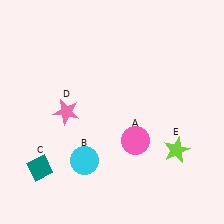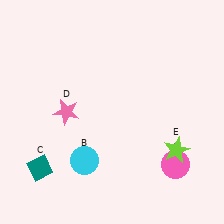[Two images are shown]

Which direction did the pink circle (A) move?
The pink circle (A) moved right.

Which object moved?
The pink circle (A) moved right.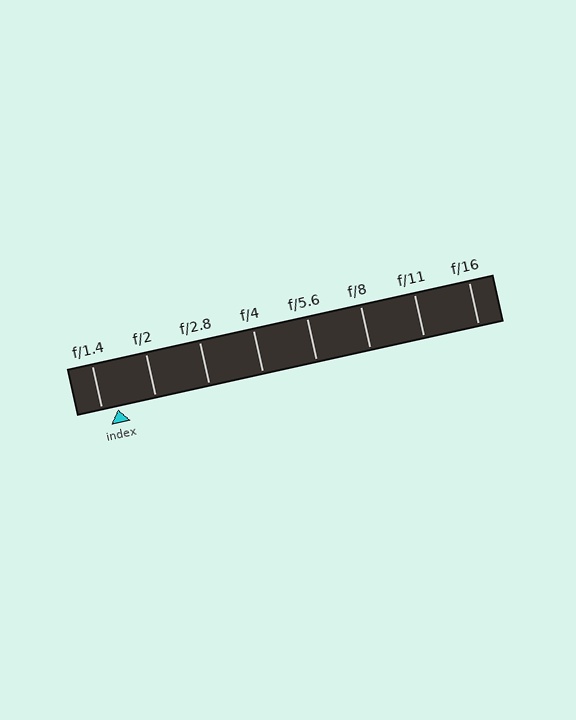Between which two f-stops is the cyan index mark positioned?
The index mark is between f/1.4 and f/2.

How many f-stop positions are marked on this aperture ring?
There are 8 f-stop positions marked.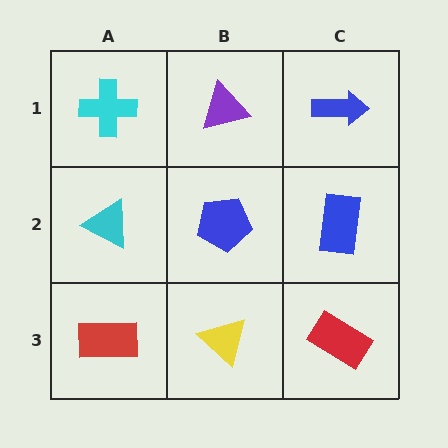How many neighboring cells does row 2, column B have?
4.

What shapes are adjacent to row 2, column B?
A purple triangle (row 1, column B), a yellow triangle (row 3, column B), a cyan triangle (row 2, column A), a blue rectangle (row 2, column C).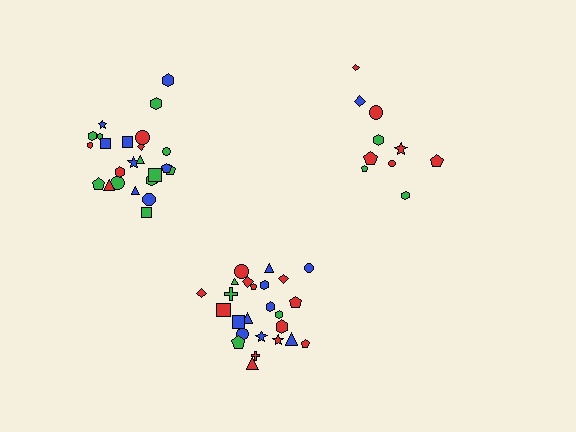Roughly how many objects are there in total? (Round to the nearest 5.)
Roughly 60 objects in total.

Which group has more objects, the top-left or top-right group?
The top-left group.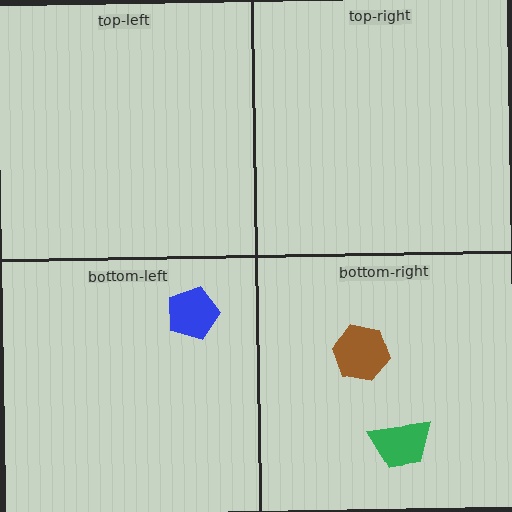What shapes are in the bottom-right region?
The brown hexagon, the green trapezoid.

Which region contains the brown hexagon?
The bottom-right region.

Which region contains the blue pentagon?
The bottom-left region.